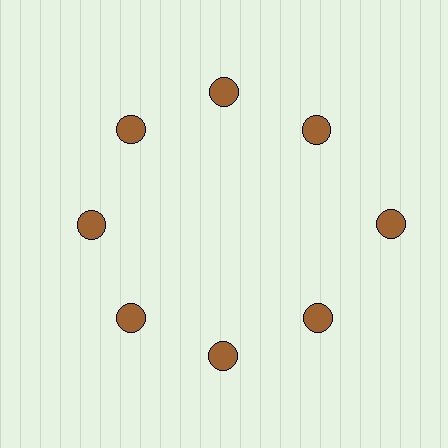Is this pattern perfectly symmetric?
No. The 8 brown circles are arranged in a ring, but one element near the 3 o'clock position is pushed outward from the center, breaking the 8-fold rotational symmetry.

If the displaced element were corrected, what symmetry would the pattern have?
It would have 8-fold rotational symmetry — the pattern would map onto itself every 45 degrees.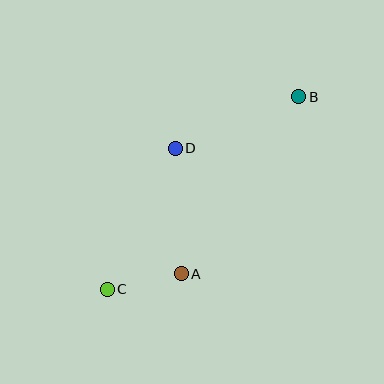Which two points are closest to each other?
Points A and C are closest to each other.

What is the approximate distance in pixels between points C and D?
The distance between C and D is approximately 156 pixels.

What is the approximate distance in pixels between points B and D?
The distance between B and D is approximately 134 pixels.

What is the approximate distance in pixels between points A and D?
The distance between A and D is approximately 126 pixels.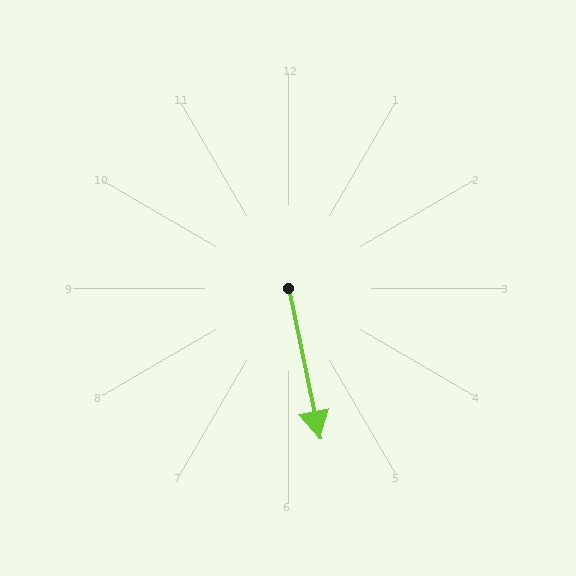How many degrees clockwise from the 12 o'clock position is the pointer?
Approximately 168 degrees.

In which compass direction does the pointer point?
South.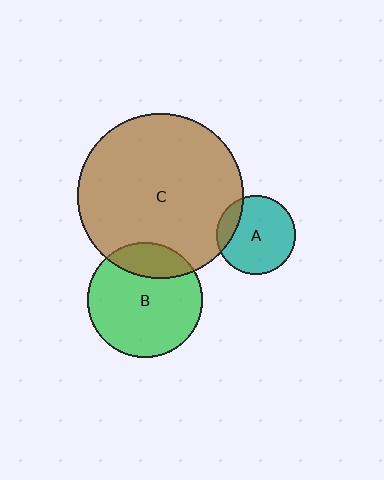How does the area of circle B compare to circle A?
Approximately 2.2 times.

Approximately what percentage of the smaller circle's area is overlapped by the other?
Approximately 20%.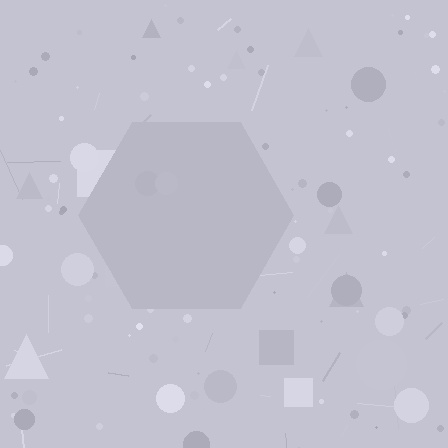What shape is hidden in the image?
A hexagon is hidden in the image.